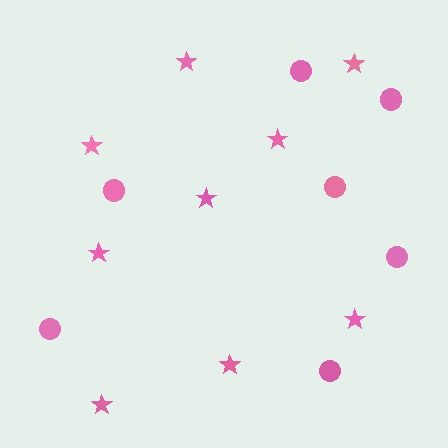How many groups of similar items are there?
There are 2 groups: one group of circles (7) and one group of stars (9).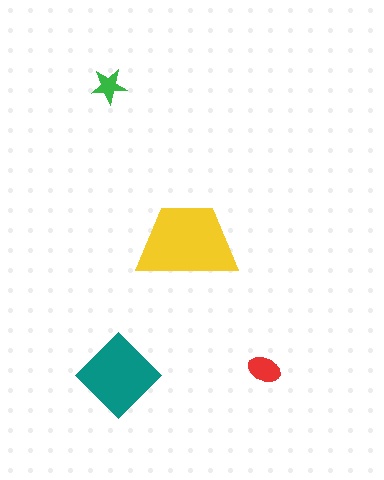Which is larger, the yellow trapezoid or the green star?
The yellow trapezoid.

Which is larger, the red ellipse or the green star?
The red ellipse.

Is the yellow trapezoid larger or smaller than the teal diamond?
Larger.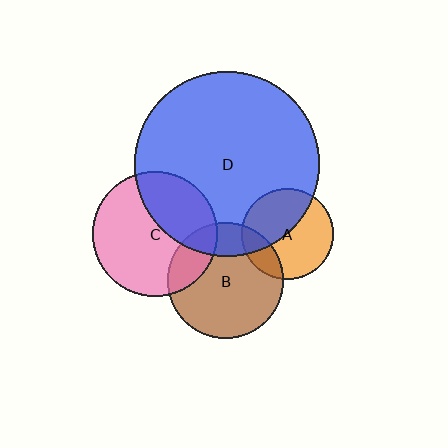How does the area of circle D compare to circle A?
Approximately 4.1 times.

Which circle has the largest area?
Circle D (blue).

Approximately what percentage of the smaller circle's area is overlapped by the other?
Approximately 20%.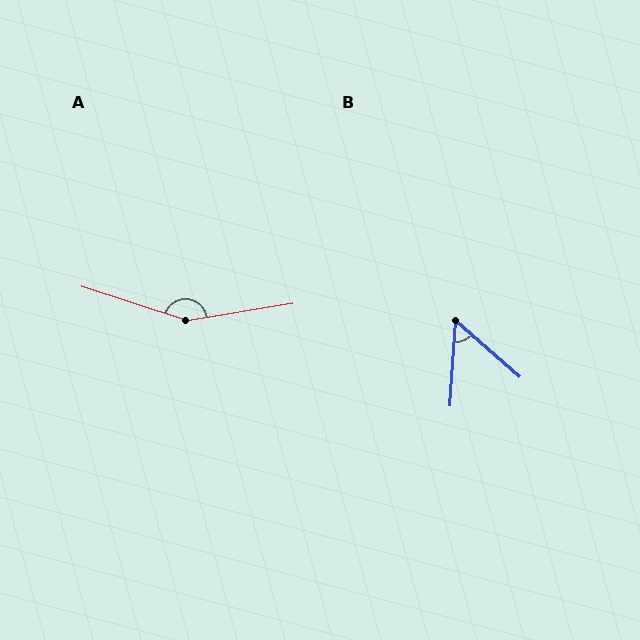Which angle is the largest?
A, at approximately 153 degrees.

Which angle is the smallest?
B, at approximately 52 degrees.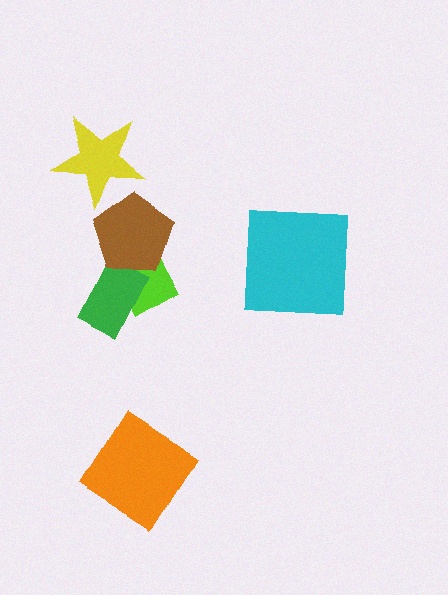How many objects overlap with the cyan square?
0 objects overlap with the cyan square.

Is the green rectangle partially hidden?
Yes, it is partially covered by another shape.